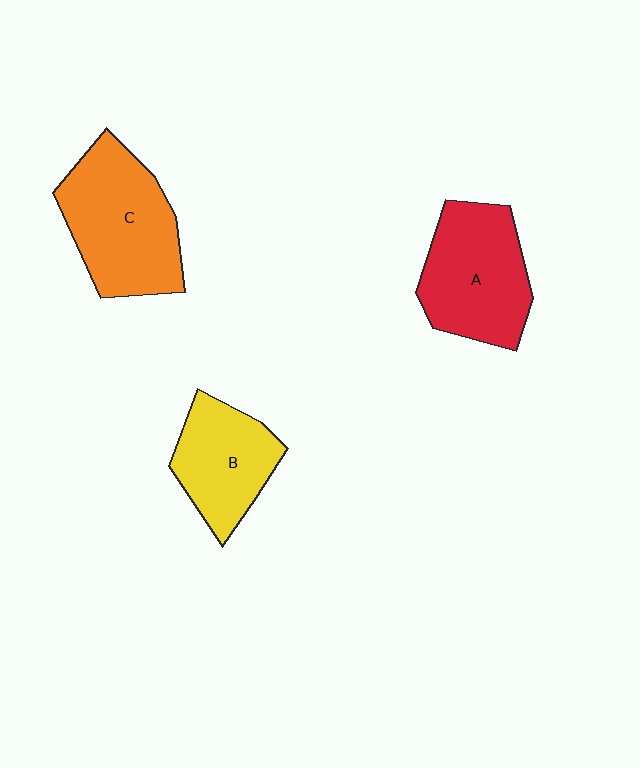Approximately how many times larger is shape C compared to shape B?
Approximately 1.4 times.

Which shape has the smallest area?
Shape B (yellow).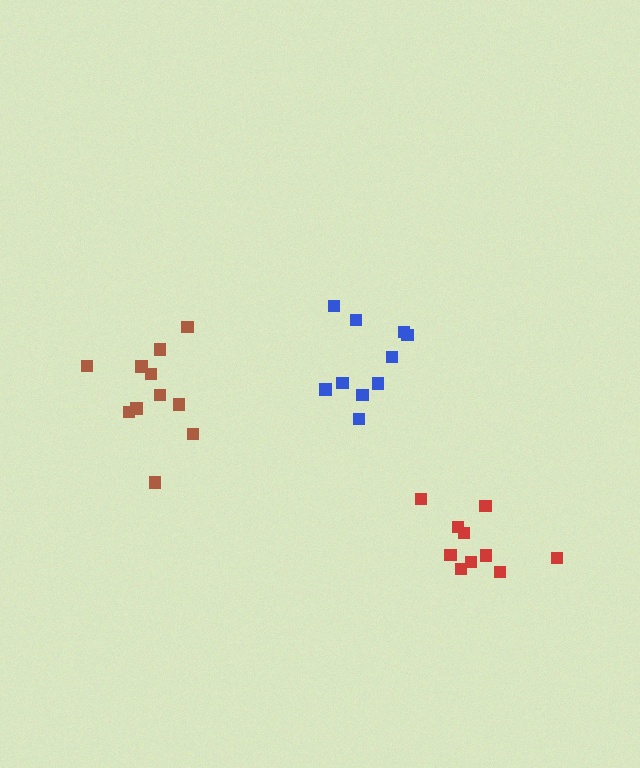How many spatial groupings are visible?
There are 3 spatial groupings.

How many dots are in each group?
Group 1: 11 dots, Group 2: 10 dots, Group 3: 10 dots (31 total).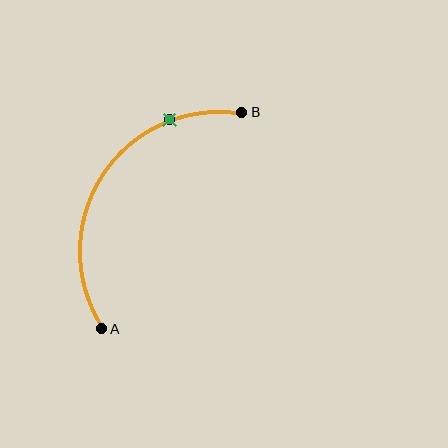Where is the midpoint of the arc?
The arc midpoint is the point on the curve farthest from the straight line joining A and B. It sits to the left of that line.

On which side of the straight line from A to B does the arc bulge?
The arc bulges to the left of the straight line connecting A and B.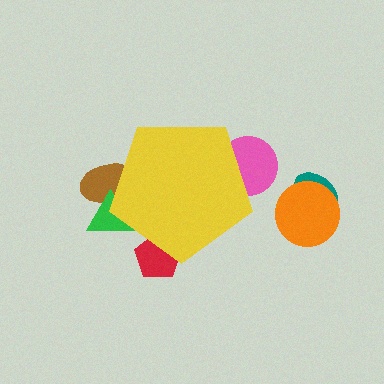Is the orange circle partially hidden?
No, the orange circle is fully visible.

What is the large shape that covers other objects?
A yellow pentagon.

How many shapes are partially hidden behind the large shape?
4 shapes are partially hidden.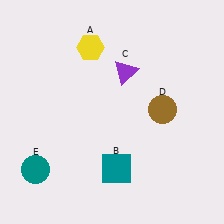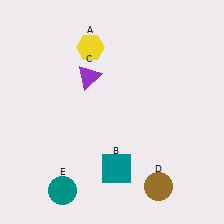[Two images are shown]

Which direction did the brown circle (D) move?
The brown circle (D) moved down.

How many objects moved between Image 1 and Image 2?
3 objects moved between the two images.